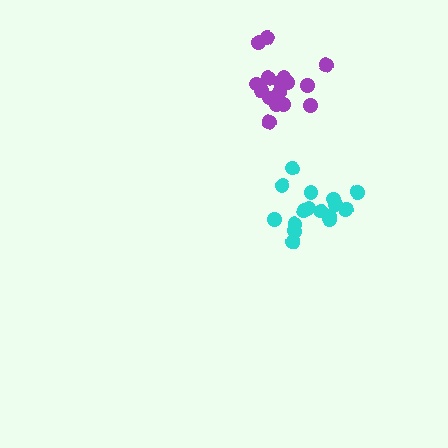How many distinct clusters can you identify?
There are 2 distinct clusters.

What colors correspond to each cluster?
The clusters are colored: purple, cyan.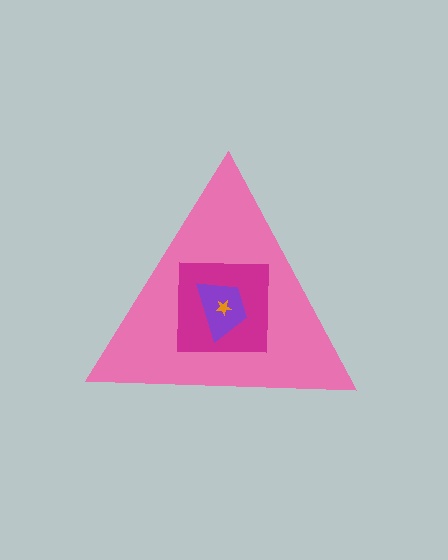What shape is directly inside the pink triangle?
The magenta square.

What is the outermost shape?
The pink triangle.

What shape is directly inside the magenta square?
The purple trapezoid.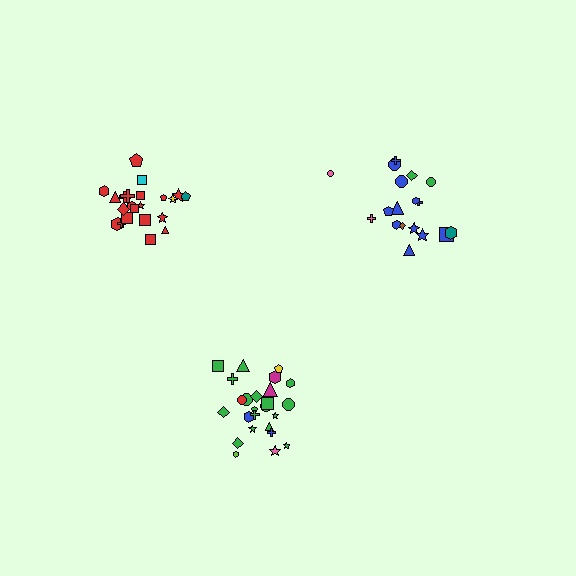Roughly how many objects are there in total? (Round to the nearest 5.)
Roughly 65 objects in total.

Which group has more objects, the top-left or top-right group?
The top-left group.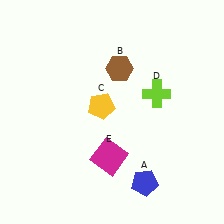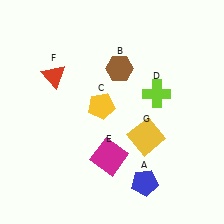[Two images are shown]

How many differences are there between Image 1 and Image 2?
There are 2 differences between the two images.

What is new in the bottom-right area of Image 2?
A yellow square (G) was added in the bottom-right area of Image 2.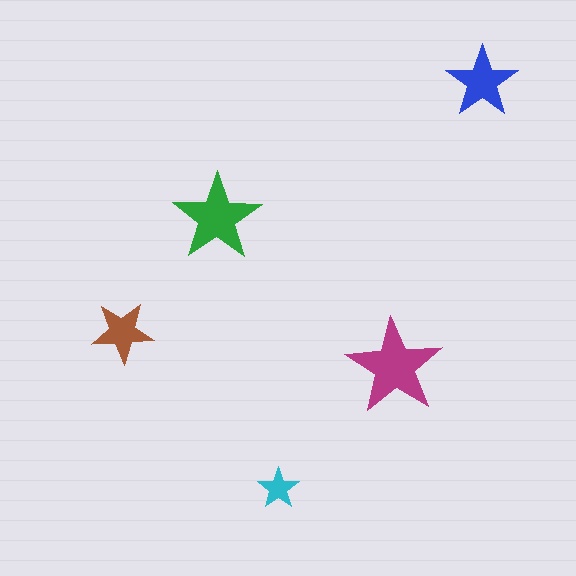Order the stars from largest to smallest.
the magenta one, the green one, the blue one, the brown one, the cyan one.